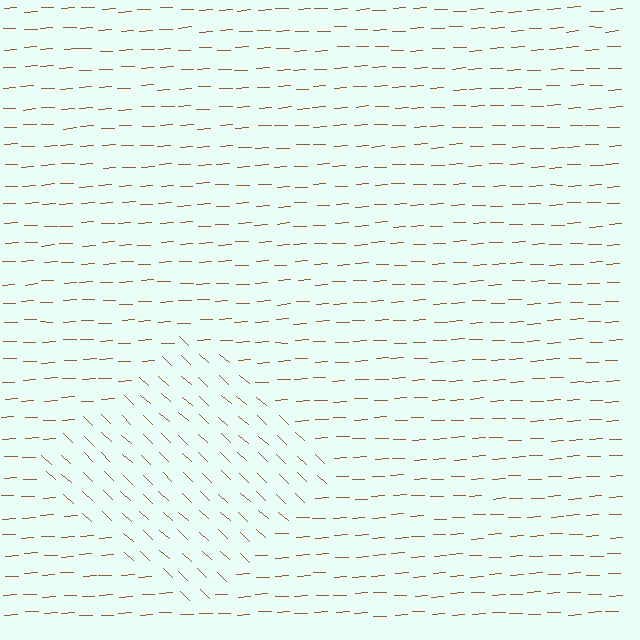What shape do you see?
I see a diamond.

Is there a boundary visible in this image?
Yes, there is a texture boundary formed by a change in line orientation.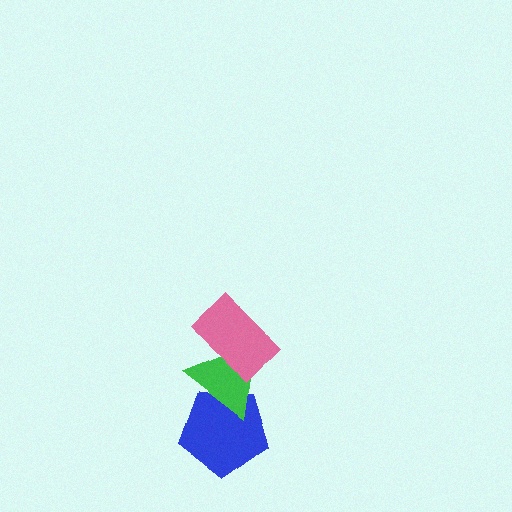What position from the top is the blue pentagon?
The blue pentagon is 3rd from the top.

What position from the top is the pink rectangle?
The pink rectangle is 1st from the top.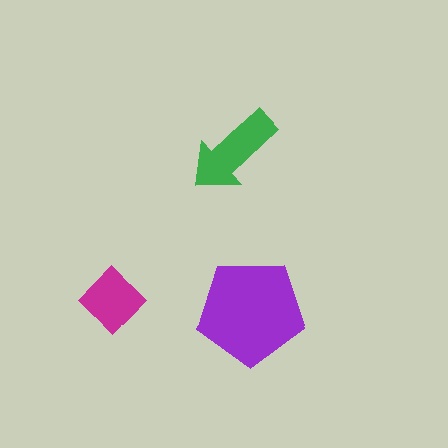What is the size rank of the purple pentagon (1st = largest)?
1st.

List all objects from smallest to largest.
The magenta diamond, the green arrow, the purple pentagon.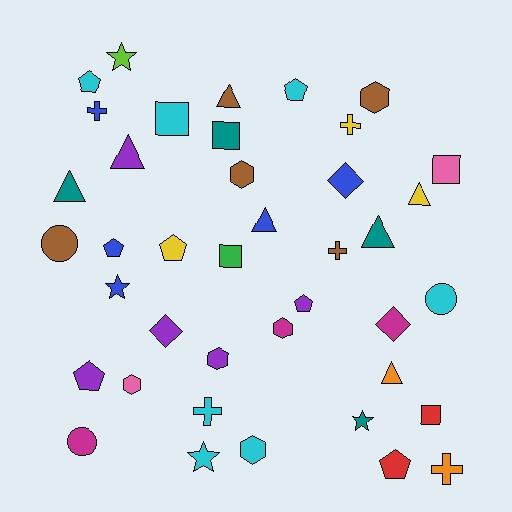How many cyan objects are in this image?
There are 7 cyan objects.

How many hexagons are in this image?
There are 6 hexagons.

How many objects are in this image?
There are 40 objects.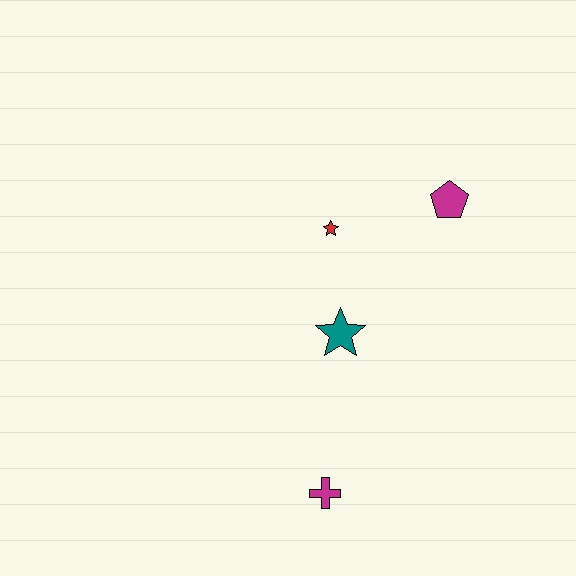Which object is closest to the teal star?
The red star is closest to the teal star.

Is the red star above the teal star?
Yes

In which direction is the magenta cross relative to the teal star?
The magenta cross is below the teal star.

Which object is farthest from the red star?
The magenta cross is farthest from the red star.